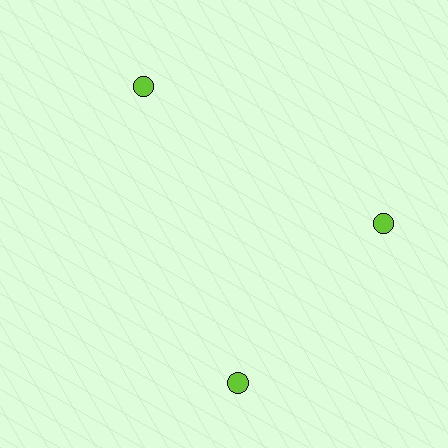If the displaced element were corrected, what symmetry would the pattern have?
It would have 3-fold rotational symmetry — the pattern would map onto itself every 120 degrees.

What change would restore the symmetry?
The symmetry would be restored by rotating it back into even spacing with its neighbors so that all 3 circles sit at equal angles and equal distance from the center.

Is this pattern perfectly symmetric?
No. The 3 lime circles are arranged in a ring, but one element near the 7 o'clock position is rotated out of alignment along the ring, breaking the 3-fold rotational symmetry.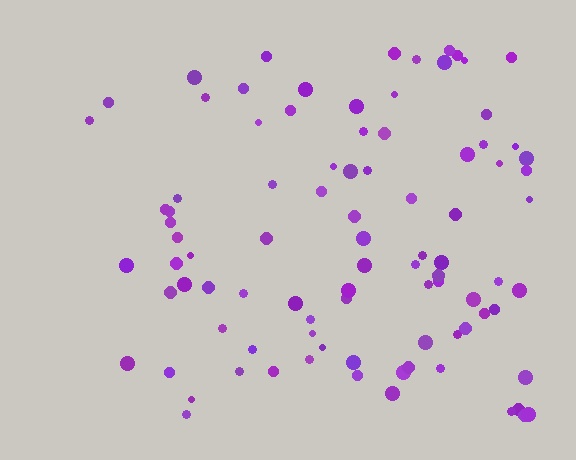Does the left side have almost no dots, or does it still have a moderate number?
Still a moderate number, just noticeably fewer than the right.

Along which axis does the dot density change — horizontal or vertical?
Horizontal.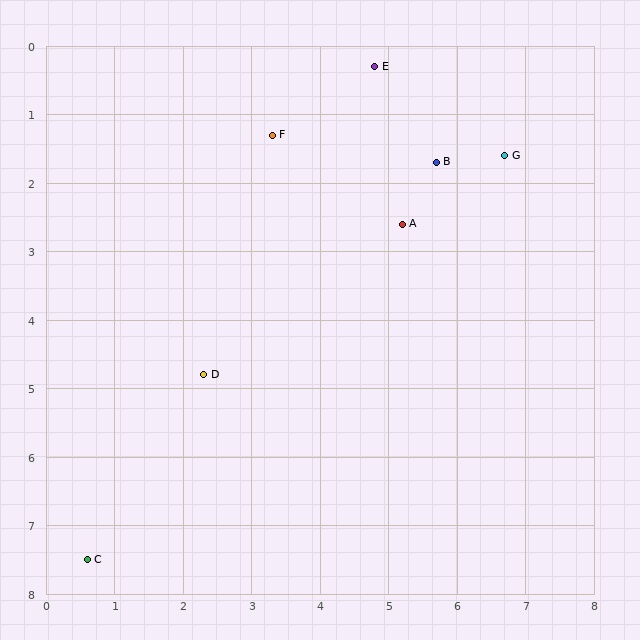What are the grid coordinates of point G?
Point G is at approximately (6.7, 1.6).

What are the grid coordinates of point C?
Point C is at approximately (0.6, 7.5).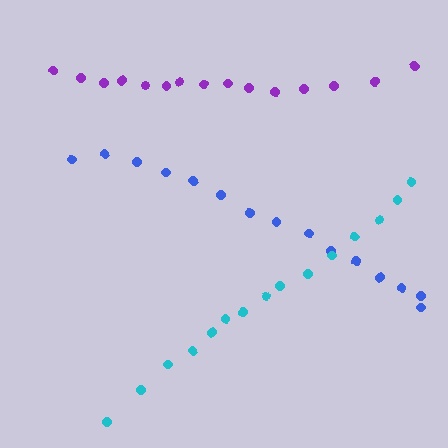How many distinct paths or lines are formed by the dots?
There are 3 distinct paths.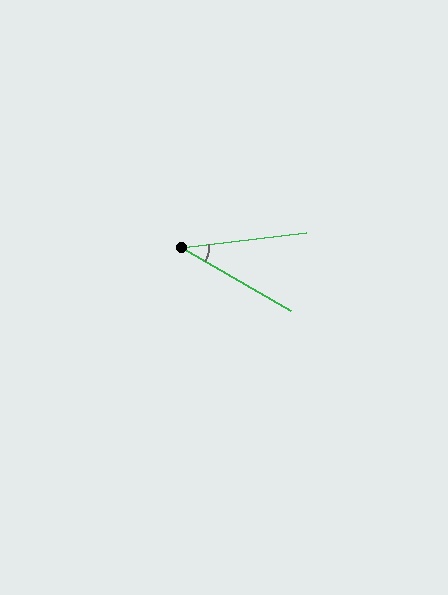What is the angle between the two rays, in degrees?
Approximately 37 degrees.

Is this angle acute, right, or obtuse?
It is acute.